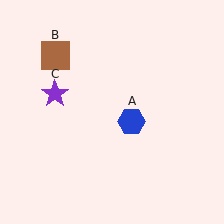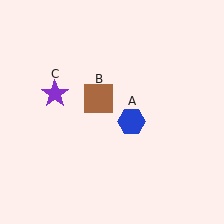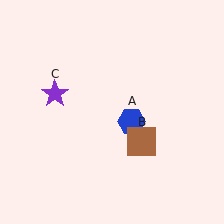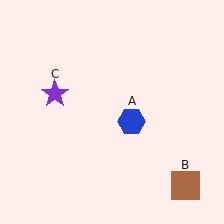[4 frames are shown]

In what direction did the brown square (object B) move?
The brown square (object B) moved down and to the right.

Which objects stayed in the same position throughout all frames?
Blue hexagon (object A) and purple star (object C) remained stationary.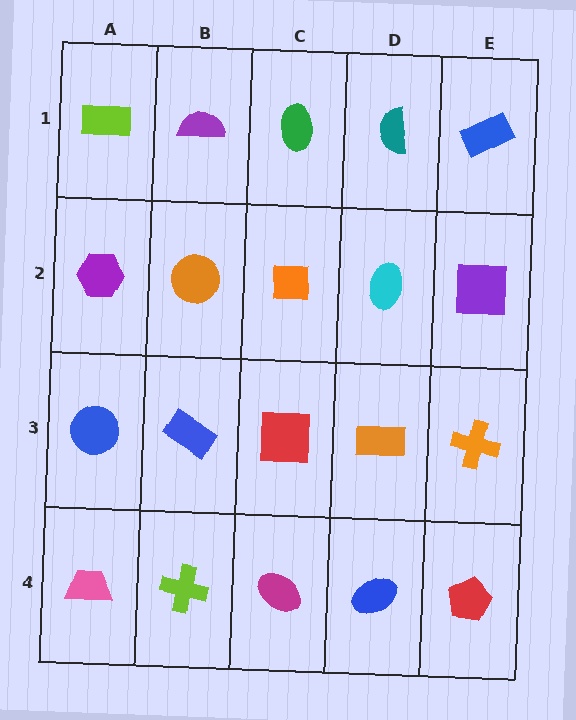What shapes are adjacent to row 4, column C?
A red square (row 3, column C), a lime cross (row 4, column B), a blue ellipse (row 4, column D).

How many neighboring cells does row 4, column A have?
2.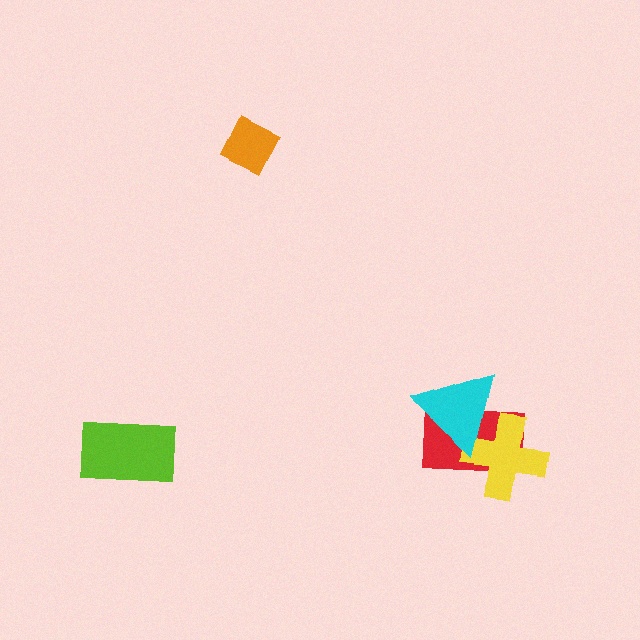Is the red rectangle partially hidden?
Yes, it is partially covered by another shape.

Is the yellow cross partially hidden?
Yes, it is partially covered by another shape.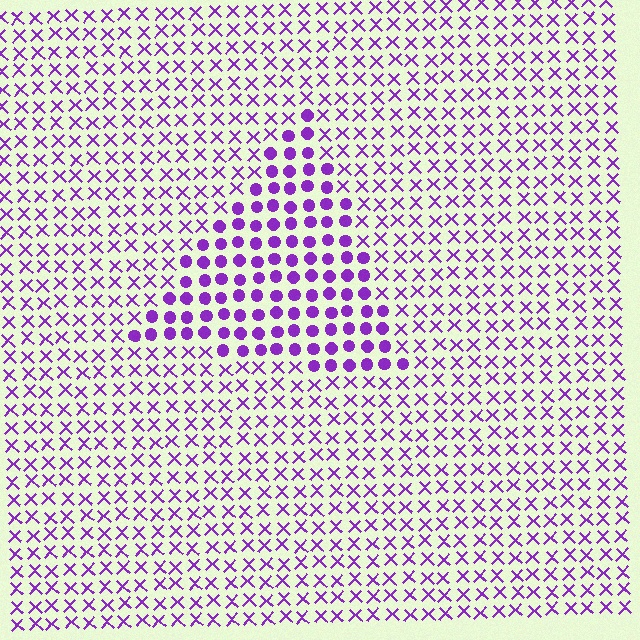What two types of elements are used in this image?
The image uses circles inside the triangle region and X marks outside it.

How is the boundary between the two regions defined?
The boundary is defined by a change in element shape: circles inside vs. X marks outside. All elements share the same color and spacing.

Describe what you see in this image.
The image is filled with small purple elements arranged in a uniform grid. A triangle-shaped region contains circles, while the surrounding area contains X marks. The boundary is defined purely by the change in element shape.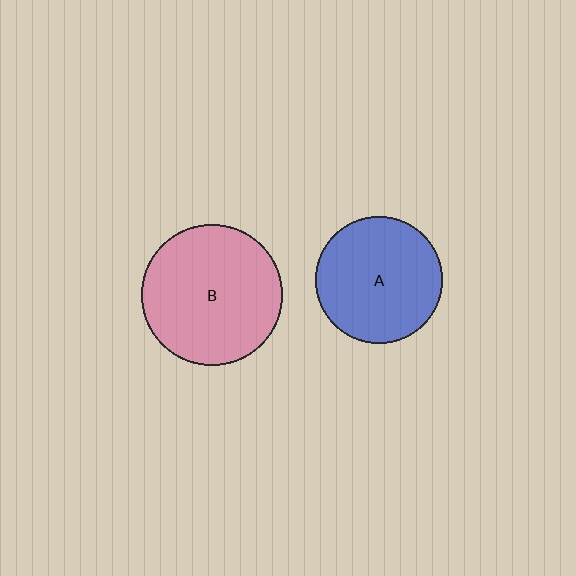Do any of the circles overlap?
No, none of the circles overlap.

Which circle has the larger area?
Circle B (pink).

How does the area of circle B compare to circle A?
Approximately 1.2 times.